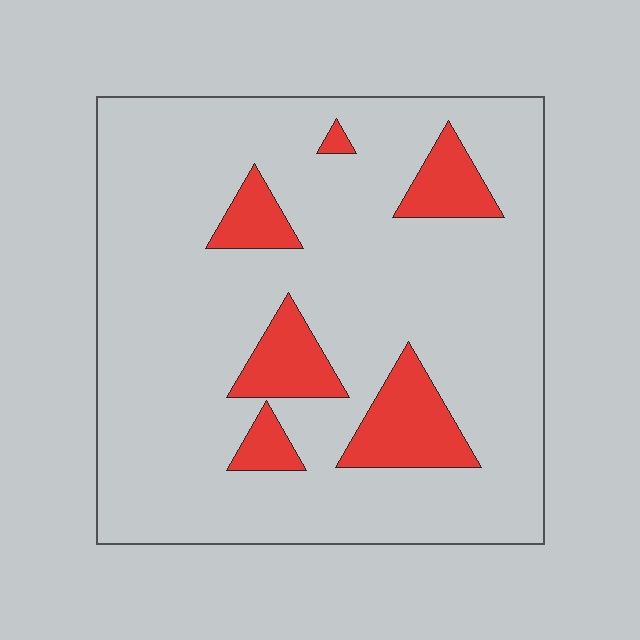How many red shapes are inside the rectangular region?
6.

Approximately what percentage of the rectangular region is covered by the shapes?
Approximately 15%.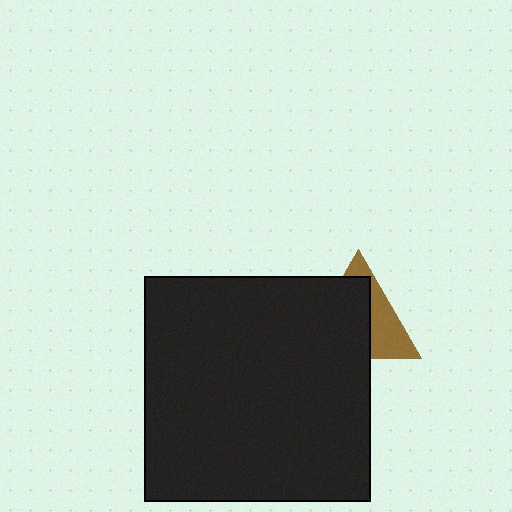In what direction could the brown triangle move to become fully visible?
The brown triangle could move toward the upper-right. That would shift it out from behind the black square entirely.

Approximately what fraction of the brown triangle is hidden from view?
Roughly 62% of the brown triangle is hidden behind the black square.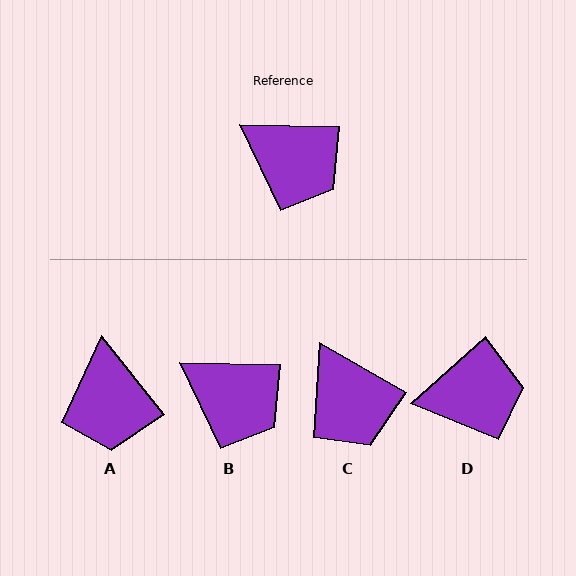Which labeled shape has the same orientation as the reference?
B.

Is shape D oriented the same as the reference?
No, it is off by about 43 degrees.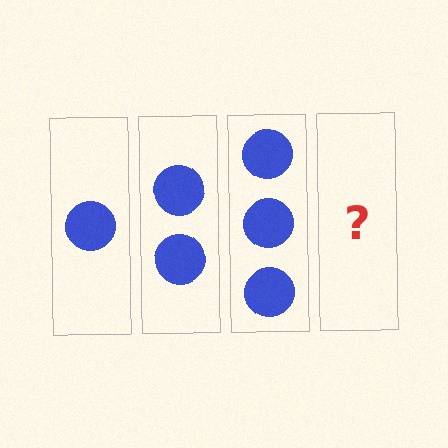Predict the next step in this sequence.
The next step is 4 circles.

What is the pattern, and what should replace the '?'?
The pattern is that each step adds one more circle. The '?' should be 4 circles.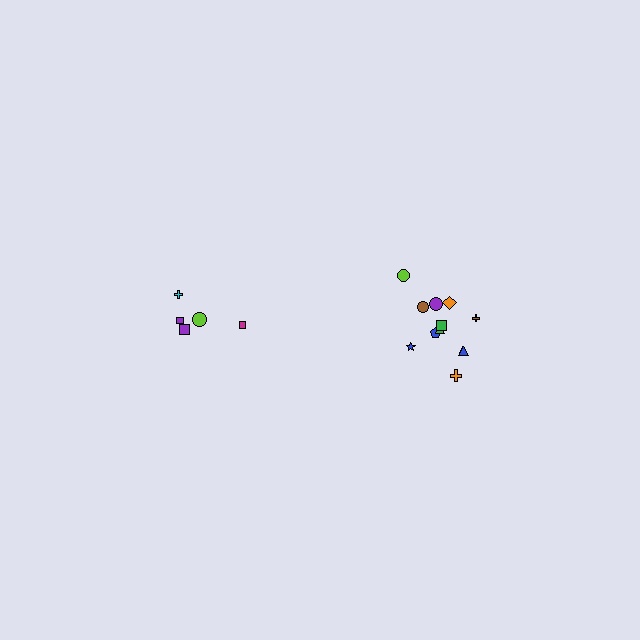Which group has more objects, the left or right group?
The right group.